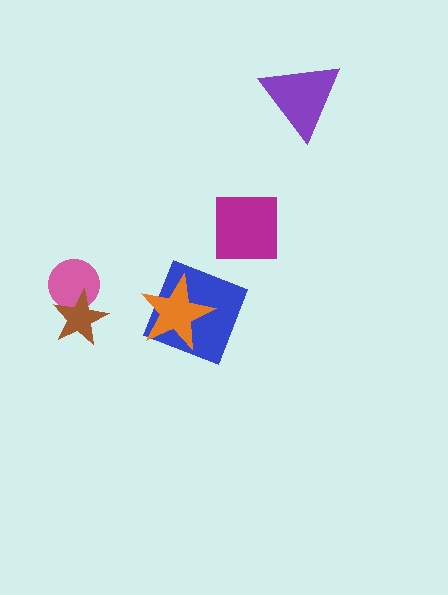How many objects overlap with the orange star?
1 object overlaps with the orange star.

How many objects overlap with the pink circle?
1 object overlaps with the pink circle.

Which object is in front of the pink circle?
The brown star is in front of the pink circle.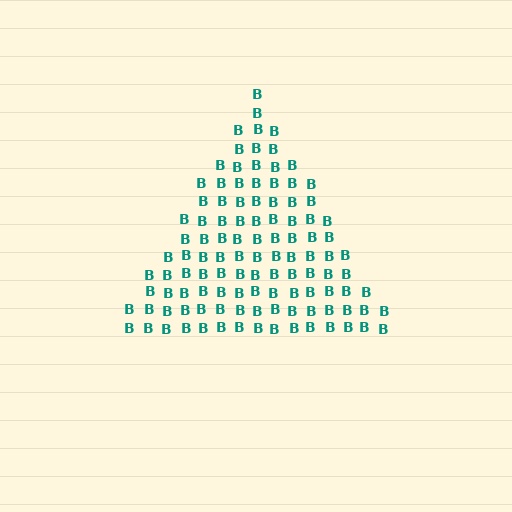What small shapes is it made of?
It is made of small letter B's.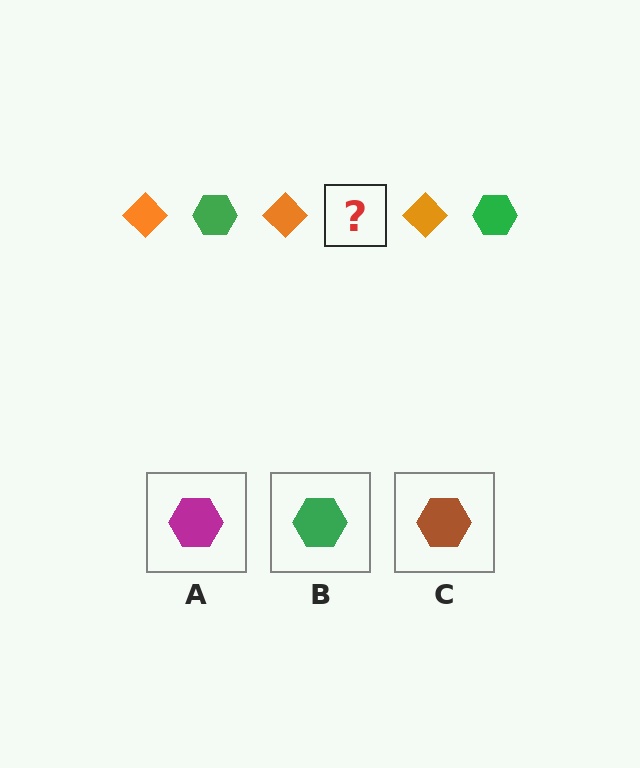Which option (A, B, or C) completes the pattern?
B.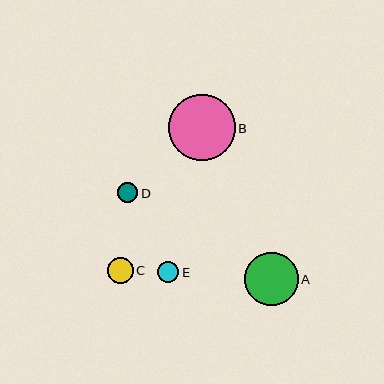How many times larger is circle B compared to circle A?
Circle B is approximately 1.2 times the size of circle A.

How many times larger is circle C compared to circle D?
Circle C is approximately 1.3 times the size of circle D.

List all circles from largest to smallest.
From largest to smallest: B, A, C, E, D.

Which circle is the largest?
Circle B is the largest with a size of approximately 66 pixels.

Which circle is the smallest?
Circle D is the smallest with a size of approximately 20 pixels.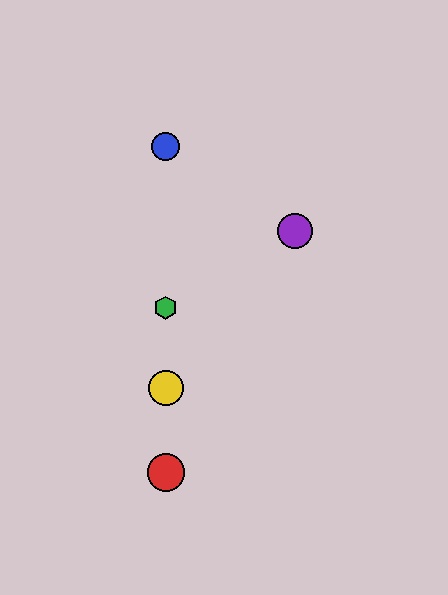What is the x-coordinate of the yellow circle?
The yellow circle is at x≈166.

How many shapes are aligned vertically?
4 shapes (the red circle, the blue circle, the green hexagon, the yellow circle) are aligned vertically.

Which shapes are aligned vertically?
The red circle, the blue circle, the green hexagon, the yellow circle are aligned vertically.